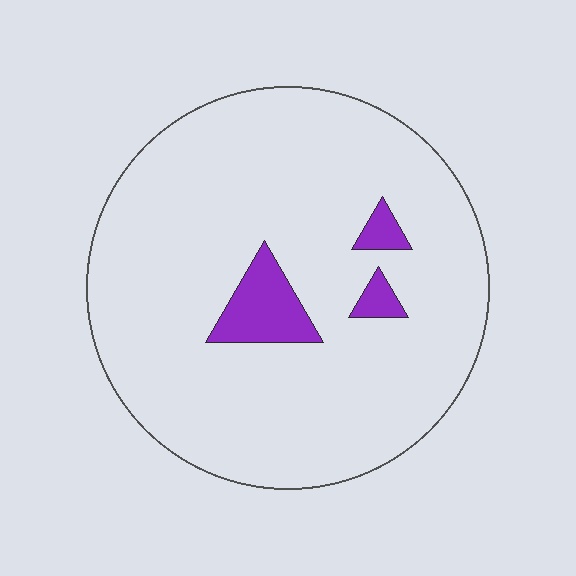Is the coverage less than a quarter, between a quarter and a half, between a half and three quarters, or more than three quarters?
Less than a quarter.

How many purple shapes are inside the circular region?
3.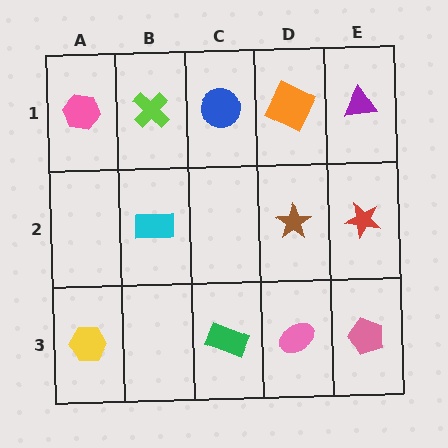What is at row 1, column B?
A lime cross.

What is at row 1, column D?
An orange square.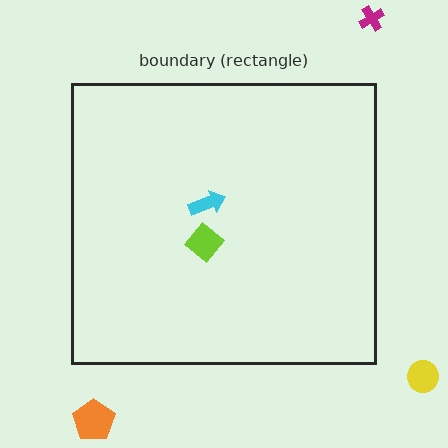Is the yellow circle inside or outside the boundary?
Outside.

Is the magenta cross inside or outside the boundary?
Outside.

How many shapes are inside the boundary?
2 inside, 3 outside.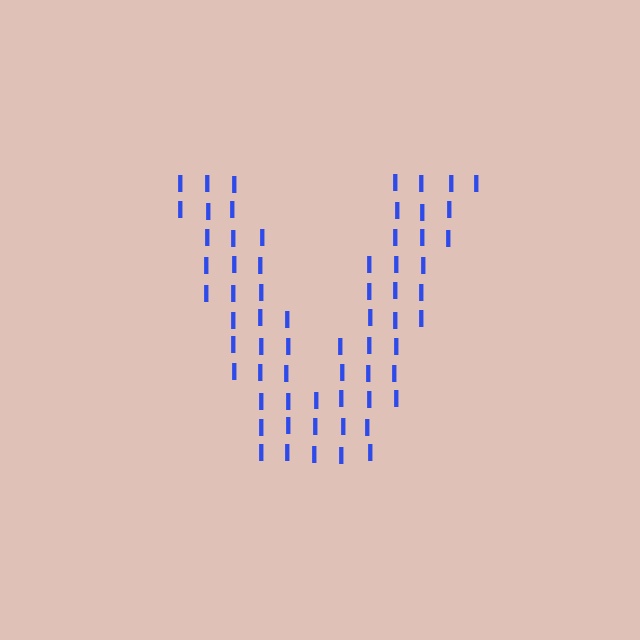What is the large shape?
The large shape is the letter V.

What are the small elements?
The small elements are letter I's.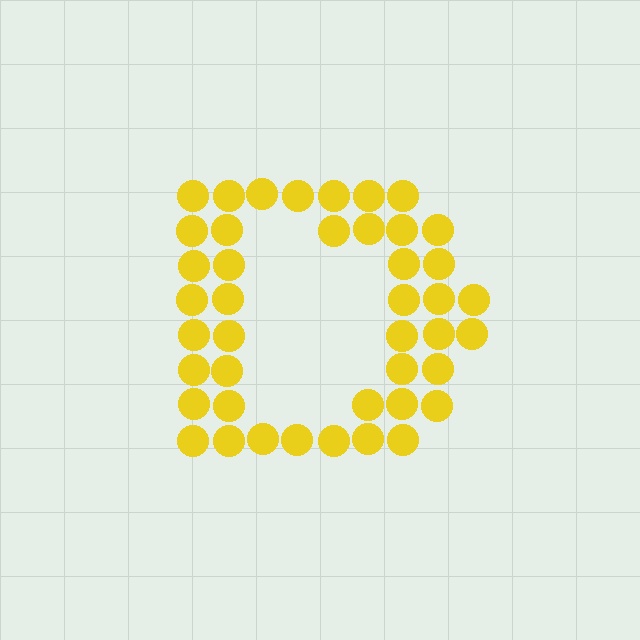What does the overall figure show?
The overall figure shows the letter D.